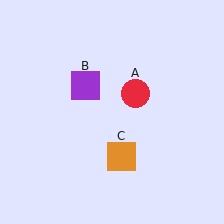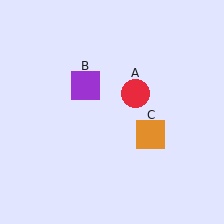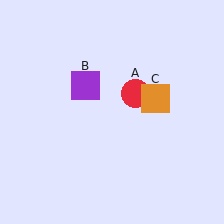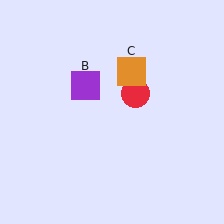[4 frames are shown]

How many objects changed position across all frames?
1 object changed position: orange square (object C).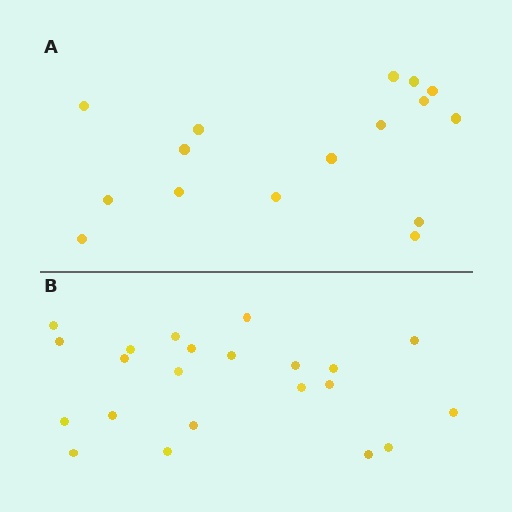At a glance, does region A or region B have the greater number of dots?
Region B (the bottom region) has more dots.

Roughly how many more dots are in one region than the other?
Region B has about 6 more dots than region A.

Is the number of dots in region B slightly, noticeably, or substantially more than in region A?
Region B has noticeably more, but not dramatically so. The ratio is roughly 1.4 to 1.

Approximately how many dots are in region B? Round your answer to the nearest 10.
About 20 dots. (The exact count is 22, which rounds to 20.)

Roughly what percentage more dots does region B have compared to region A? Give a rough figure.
About 40% more.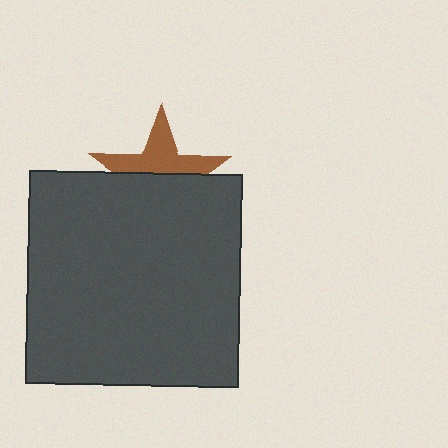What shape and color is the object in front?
The object in front is a dark gray square.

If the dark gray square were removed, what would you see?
You would see the complete brown star.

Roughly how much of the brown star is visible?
About half of it is visible (roughly 46%).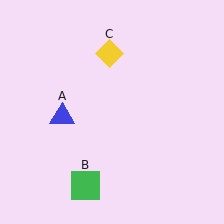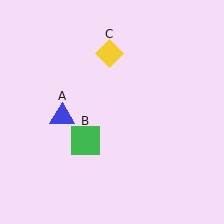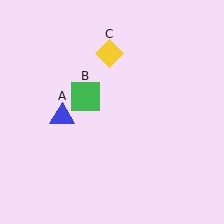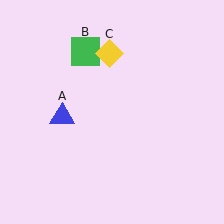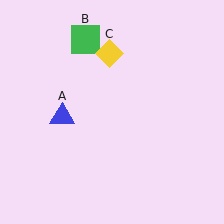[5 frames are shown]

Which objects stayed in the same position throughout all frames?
Blue triangle (object A) and yellow diamond (object C) remained stationary.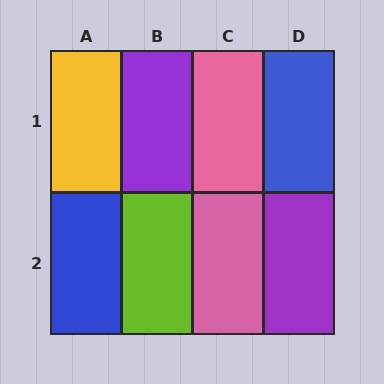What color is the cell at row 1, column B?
Purple.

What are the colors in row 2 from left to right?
Blue, lime, pink, purple.